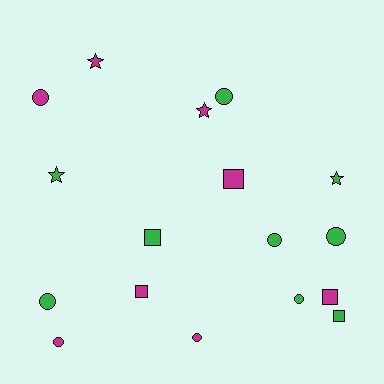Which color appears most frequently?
Green, with 9 objects.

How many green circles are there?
There are 5 green circles.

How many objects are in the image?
There are 17 objects.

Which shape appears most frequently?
Circle, with 8 objects.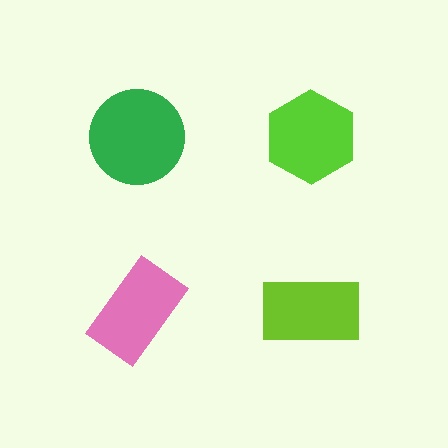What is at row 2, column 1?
A pink rectangle.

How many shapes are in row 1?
2 shapes.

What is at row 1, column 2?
A lime hexagon.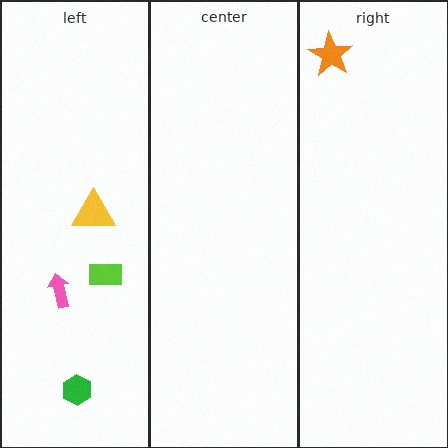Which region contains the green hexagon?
The left region.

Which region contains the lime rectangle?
The left region.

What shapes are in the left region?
The yellow triangle, the pink arrow, the lime rectangle, the green hexagon.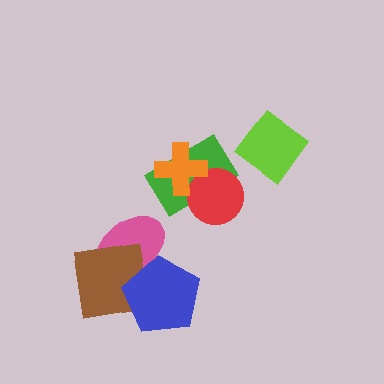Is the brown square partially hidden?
Yes, it is partially covered by another shape.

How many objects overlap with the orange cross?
2 objects overlap with the orange cross.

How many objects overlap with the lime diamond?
0 objects overlap with the lime diamond.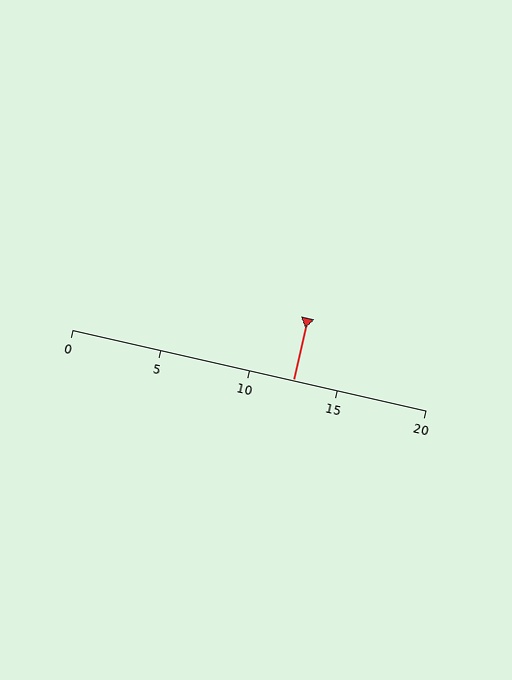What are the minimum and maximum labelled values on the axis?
The axis runs from 0 to 20.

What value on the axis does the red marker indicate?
The marker indicates approximately 12.5.